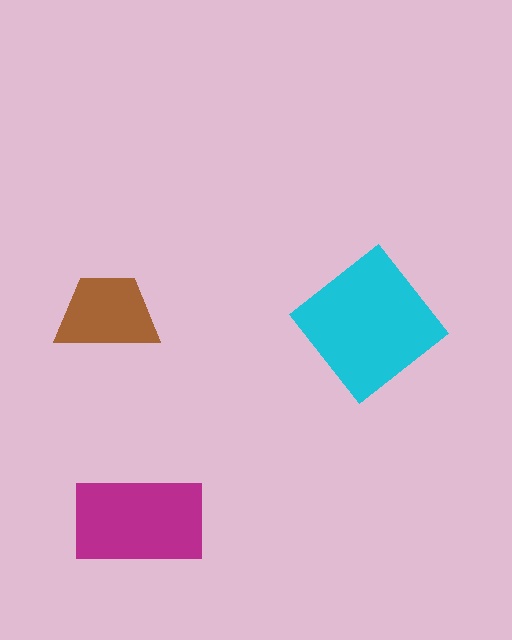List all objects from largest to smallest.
The cyan diamond, the magenta rectangle, the brown trapezoid.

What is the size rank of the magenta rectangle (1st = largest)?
2nd.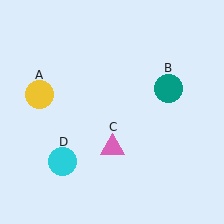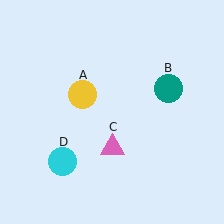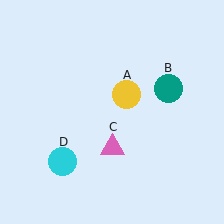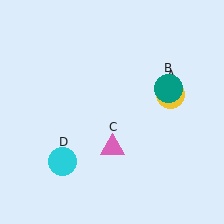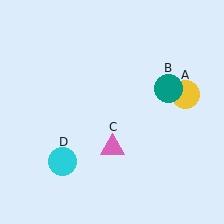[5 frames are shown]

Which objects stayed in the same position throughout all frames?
Teal circle (object B) and pink triangle (object C) and cyan circle (object D) remained stationary.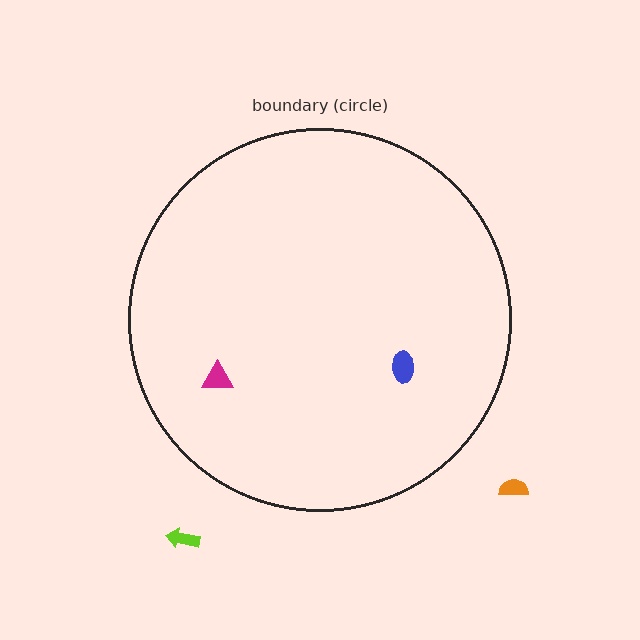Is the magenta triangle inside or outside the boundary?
Inside.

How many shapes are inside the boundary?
2 inside, 2 outside.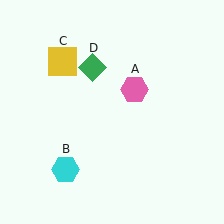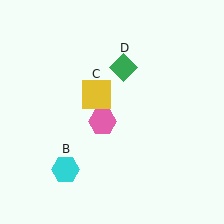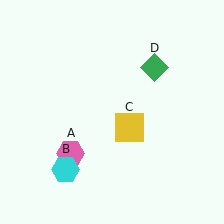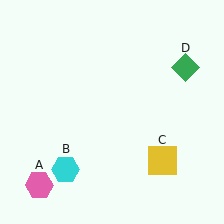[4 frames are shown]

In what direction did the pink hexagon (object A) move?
The pink hexagon (object A) moved down and to the left.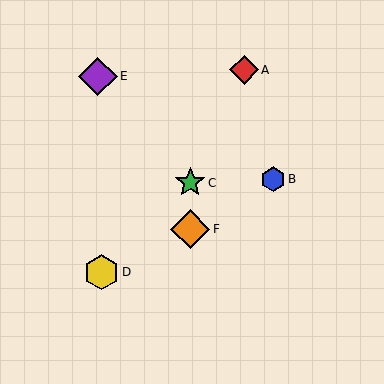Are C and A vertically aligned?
No, C is at x≈190 and A is at x≈244.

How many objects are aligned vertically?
2 objects (C, F) are aligned vertically.